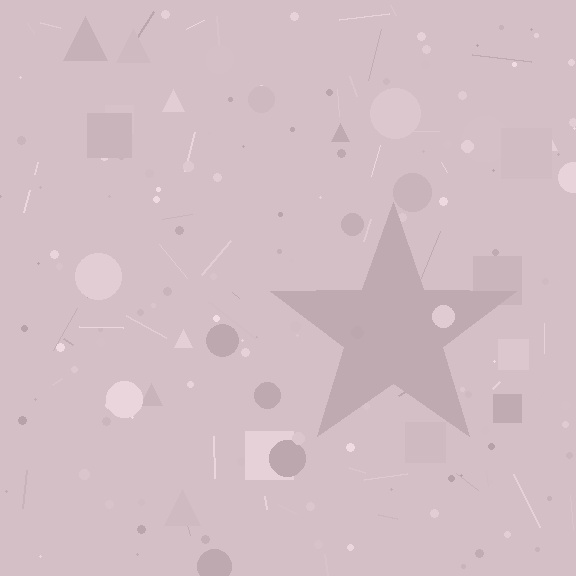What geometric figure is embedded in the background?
A star is embedded in the background.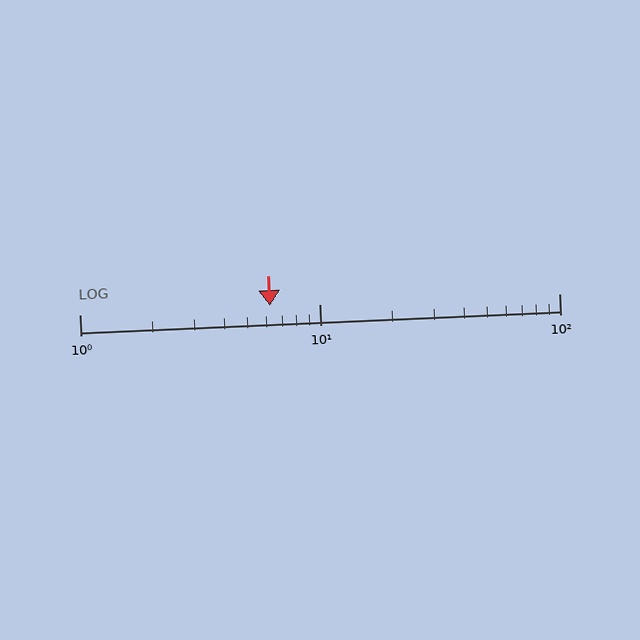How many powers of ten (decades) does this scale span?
The scale spans 2 decades, from 1 to 100.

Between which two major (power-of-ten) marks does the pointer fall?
The pointer is between 1 and 10.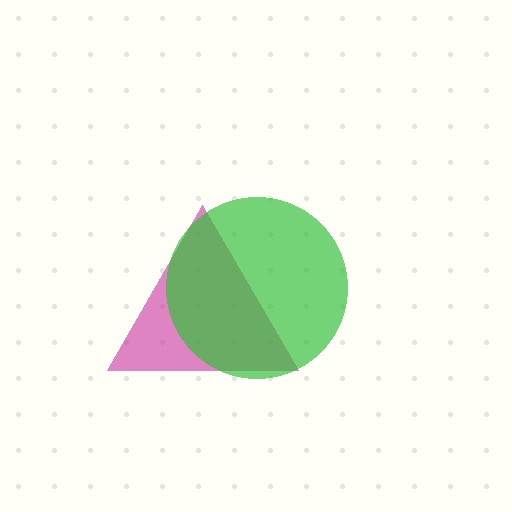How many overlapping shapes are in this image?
There are 2 overlapping shapes in the image.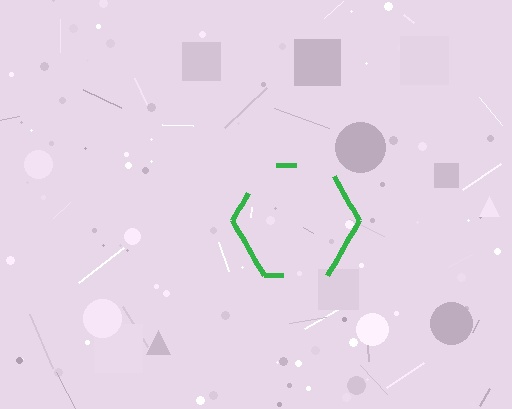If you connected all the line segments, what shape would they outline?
They would outline a hexagon.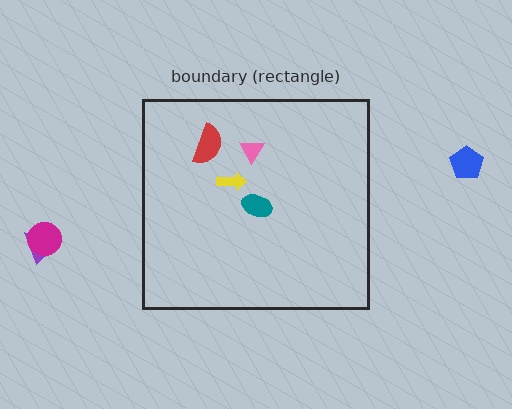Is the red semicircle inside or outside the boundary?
Inside.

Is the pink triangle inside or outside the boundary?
Inside.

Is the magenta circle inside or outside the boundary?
Outside.